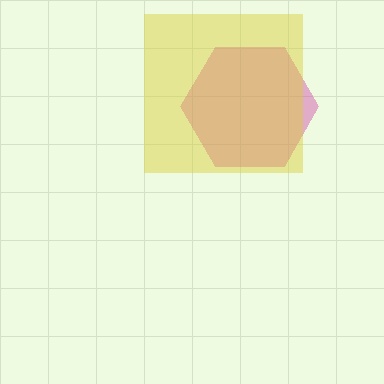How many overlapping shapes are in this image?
There are 2 overlapping shapes in the image.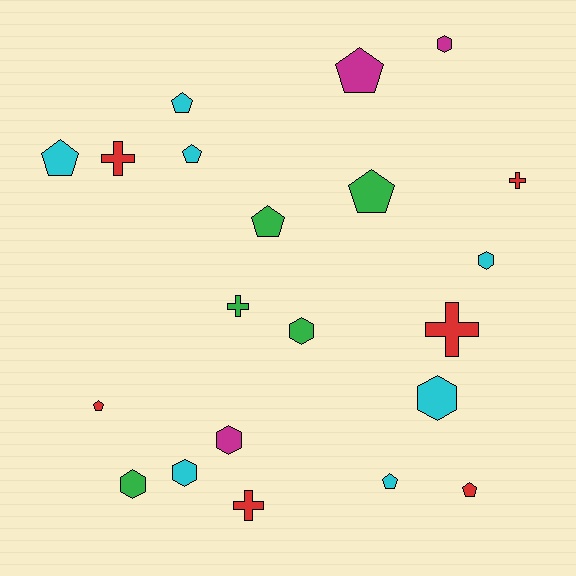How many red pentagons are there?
There are 2 red pentagons.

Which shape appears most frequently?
Pentagon, with 9 objects.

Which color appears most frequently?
Cyan, with 7 objects.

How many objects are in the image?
There are 21 objects.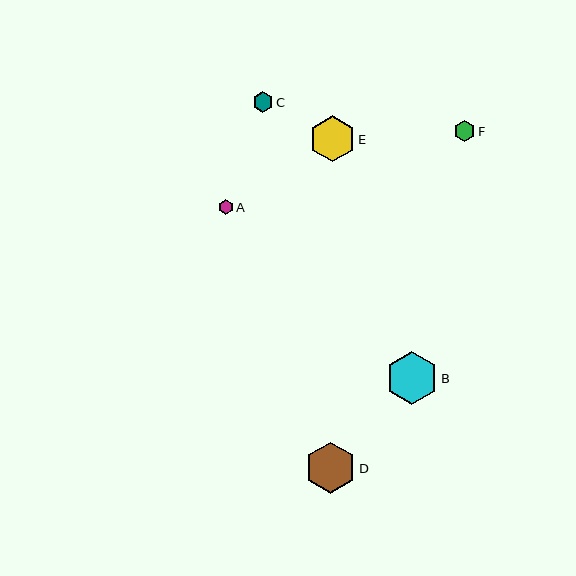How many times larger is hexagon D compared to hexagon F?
Hexagon D is approximately 2.5 times the size of hexagon F.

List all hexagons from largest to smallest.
From largest to smallest: B, D, E, F, C, A.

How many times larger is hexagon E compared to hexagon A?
Hexagon E is approximately 3.0 times the size of hexagon A.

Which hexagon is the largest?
Hexagon B is the largest with a size of approximately 53 pixels.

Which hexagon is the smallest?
Hexagon A is the smallest with a size of approximately 15 pixels.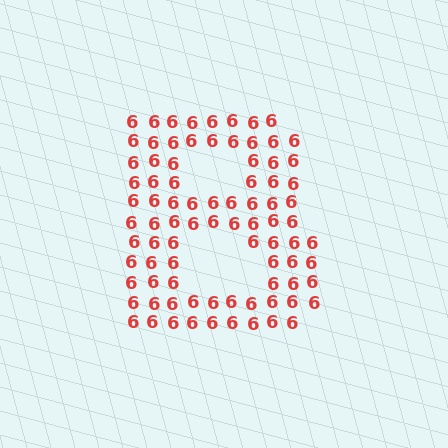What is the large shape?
The large shape is the letter B.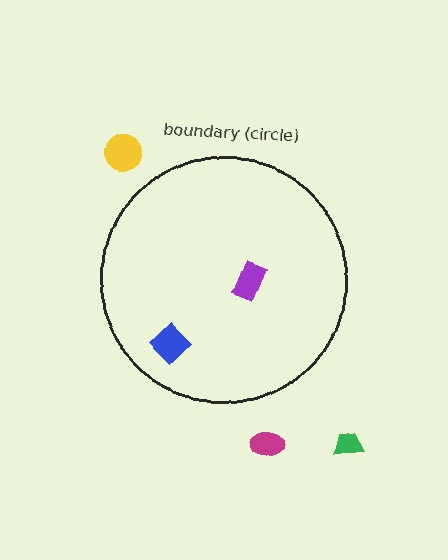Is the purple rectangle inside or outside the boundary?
Inside.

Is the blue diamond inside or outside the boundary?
Inside.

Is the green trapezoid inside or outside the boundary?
Outside.